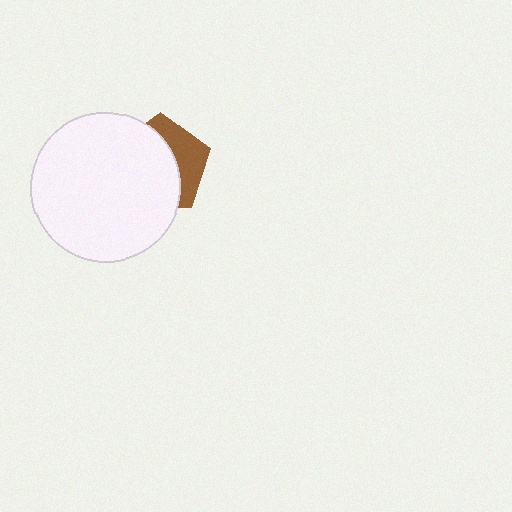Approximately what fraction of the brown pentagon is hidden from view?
Roughly 64% of the brown pentagon is hidden behind the white circle.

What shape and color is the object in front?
The object in front is a white circle.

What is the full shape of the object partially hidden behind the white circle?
The partially hidden object is a brown pentagon.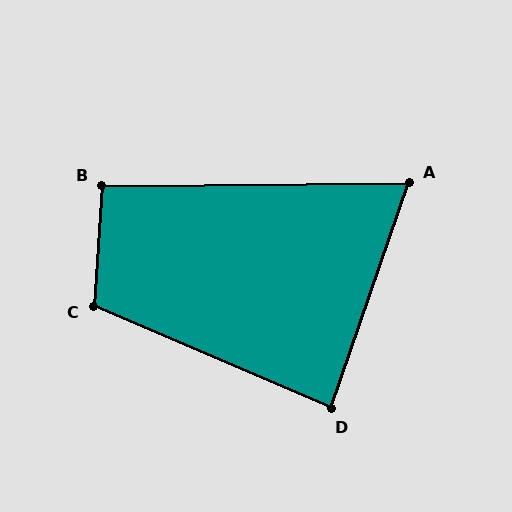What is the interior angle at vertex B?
Approximately 94 degrees (approximately right).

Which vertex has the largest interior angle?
C, at approximately 110 degrees.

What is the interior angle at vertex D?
Approximately 86 degrees (approximately right).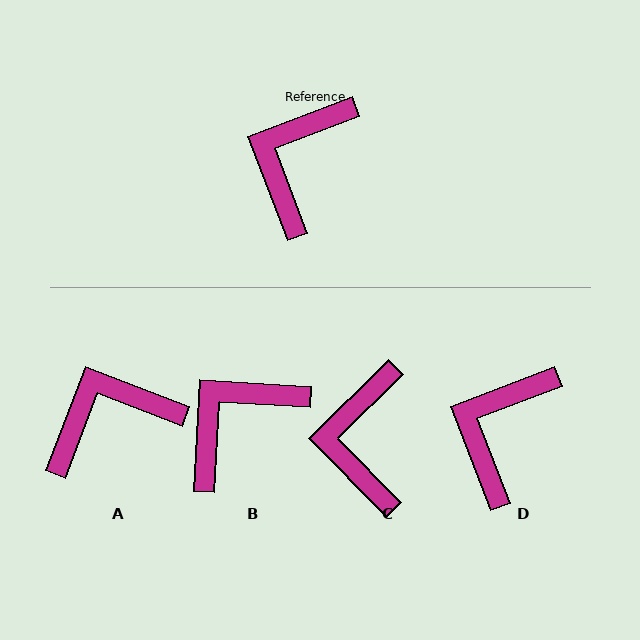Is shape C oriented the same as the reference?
No, it is off by about 24 degrees.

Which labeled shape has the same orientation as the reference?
D.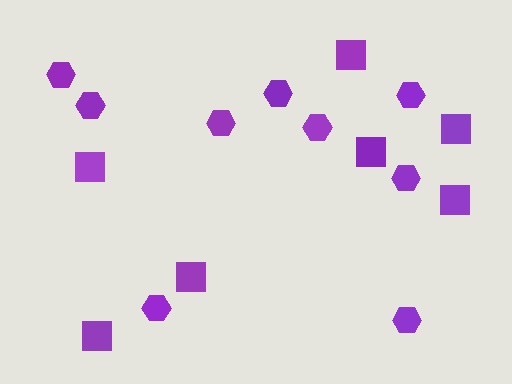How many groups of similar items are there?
There are 2 groups: one group of hexagons (9) and one group of squares (7).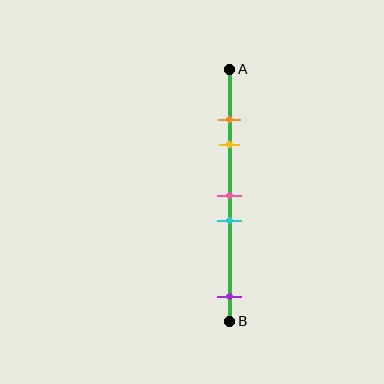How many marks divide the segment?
There are 5 marks dividing the segment.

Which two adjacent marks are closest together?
The orange and yellow marks are the closest adjacent pair.